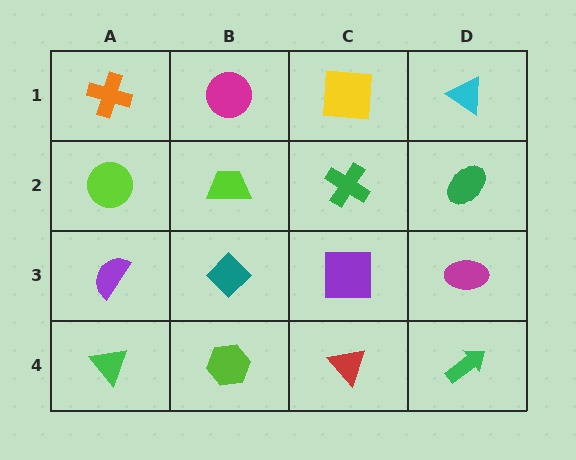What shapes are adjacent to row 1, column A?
A lime circle (row 2, column A), a magenta circle (row 1, column B).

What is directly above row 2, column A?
An orange cross.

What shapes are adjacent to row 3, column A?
A lime circle (row 2, column A), a green triangle (row 4, column A), a teal diamond (row 3, column B).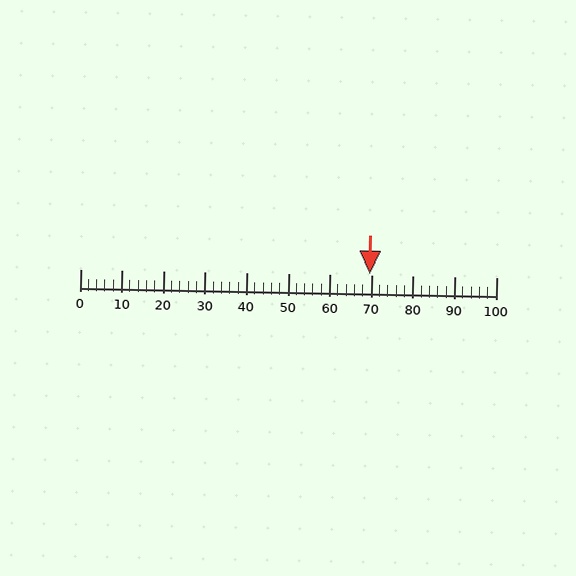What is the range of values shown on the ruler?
The ruler shows values from 0 to 100.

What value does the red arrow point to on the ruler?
The red arrow points to approximately 70.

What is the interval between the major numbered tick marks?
The major tick marks are spaced 10 units apart.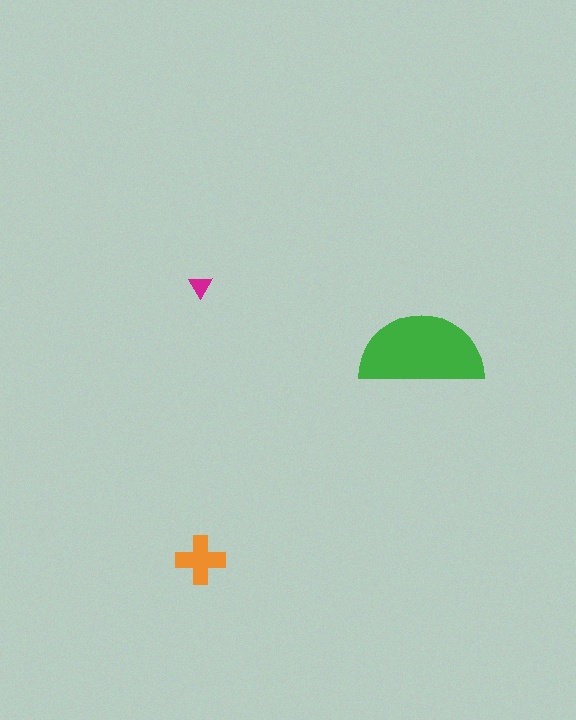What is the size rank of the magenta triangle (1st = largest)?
3rd.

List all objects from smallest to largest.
The magenta triangle, the orange cross, the green semicircle.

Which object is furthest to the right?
The green semicircle is rightmost.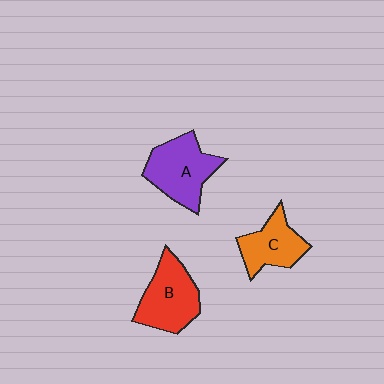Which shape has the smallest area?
Shape C (orange).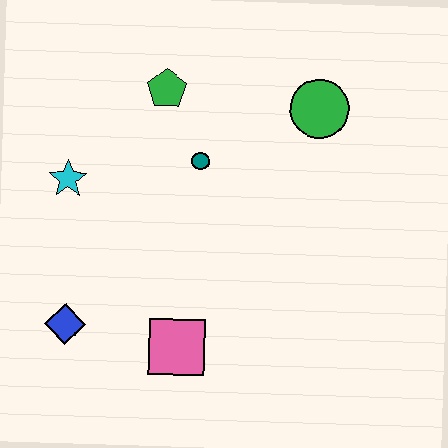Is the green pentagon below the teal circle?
No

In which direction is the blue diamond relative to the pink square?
The blue diamond is to the left of the pink square.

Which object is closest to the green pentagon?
The teal circle is closest to the green pentagon.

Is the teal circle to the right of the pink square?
Yes